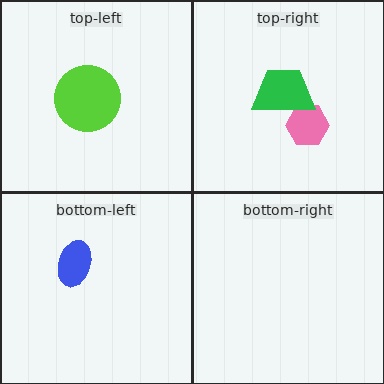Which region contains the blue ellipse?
The bottom-left region.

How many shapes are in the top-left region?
1.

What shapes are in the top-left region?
The lime circle.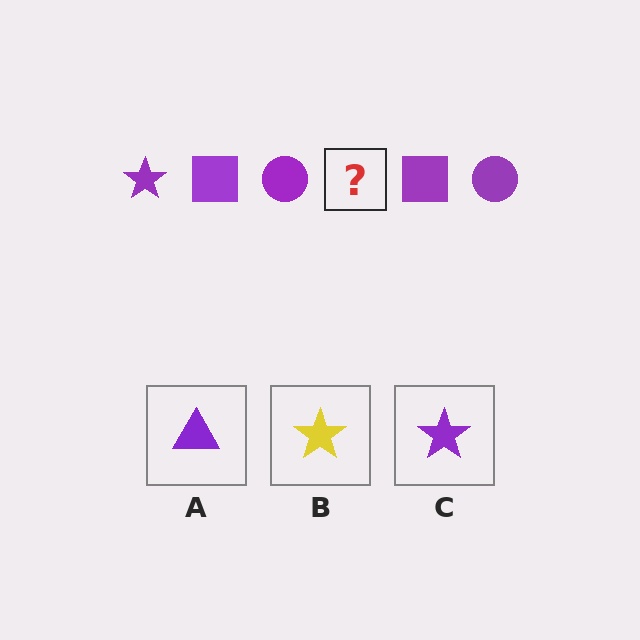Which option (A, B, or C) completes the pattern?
C.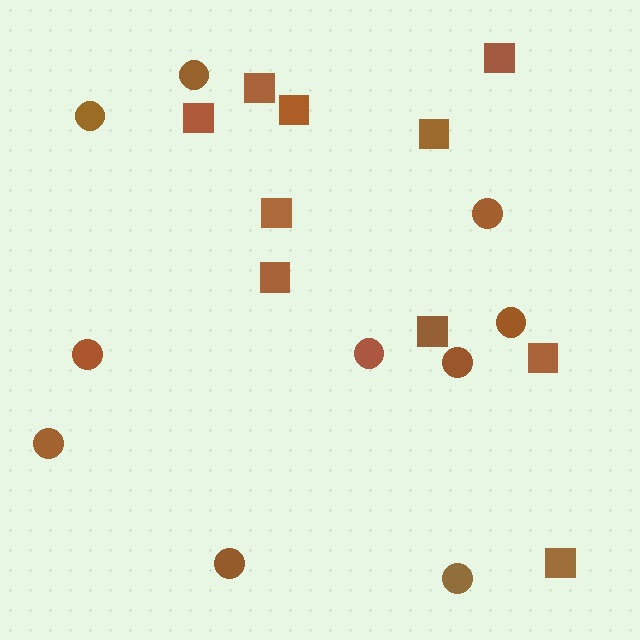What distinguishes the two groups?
There are 2 groups: one group of circles (10) and one group of squares (10).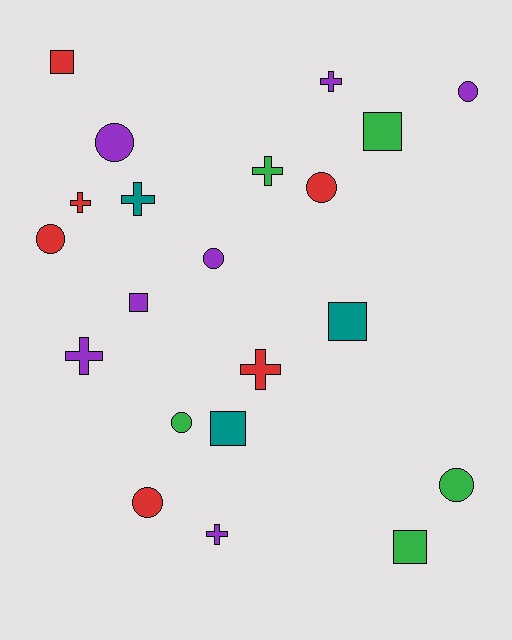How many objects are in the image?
There are 21 objects.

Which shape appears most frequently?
Circle, with 8 objects.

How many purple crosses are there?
There are 3 purple crosses.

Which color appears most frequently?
Purple, with 7 objects.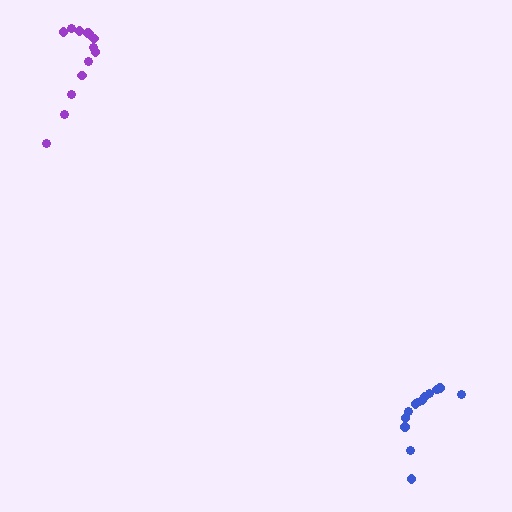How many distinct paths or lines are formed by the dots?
There are 2 distinct paths.